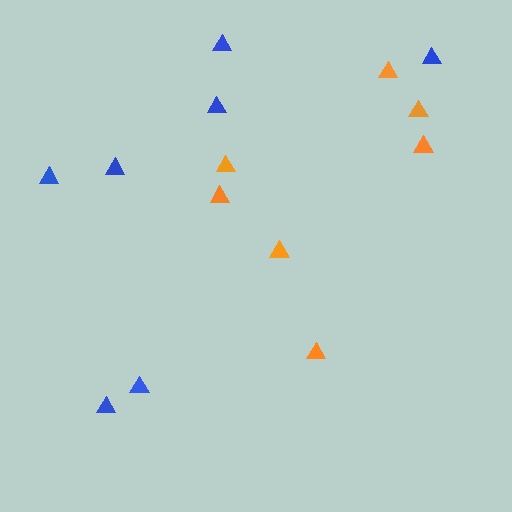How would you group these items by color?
There are 2 groups: one group of orange triangles (7) and one group of blue triangles (7).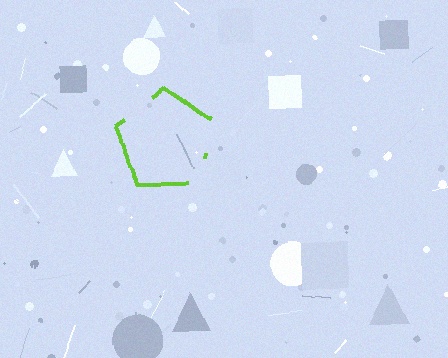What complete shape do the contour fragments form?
The contour fragments form a pentagon.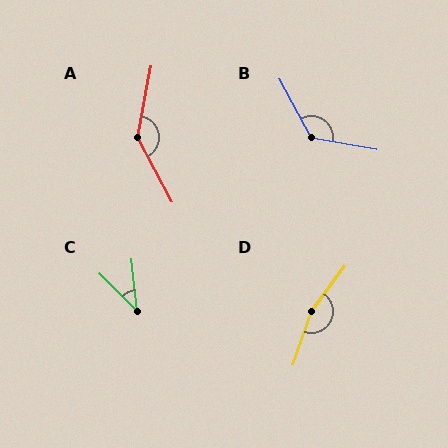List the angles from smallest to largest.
C (39°), B (128°), A (141°), D (162°).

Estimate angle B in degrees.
Approximately 128 degrees.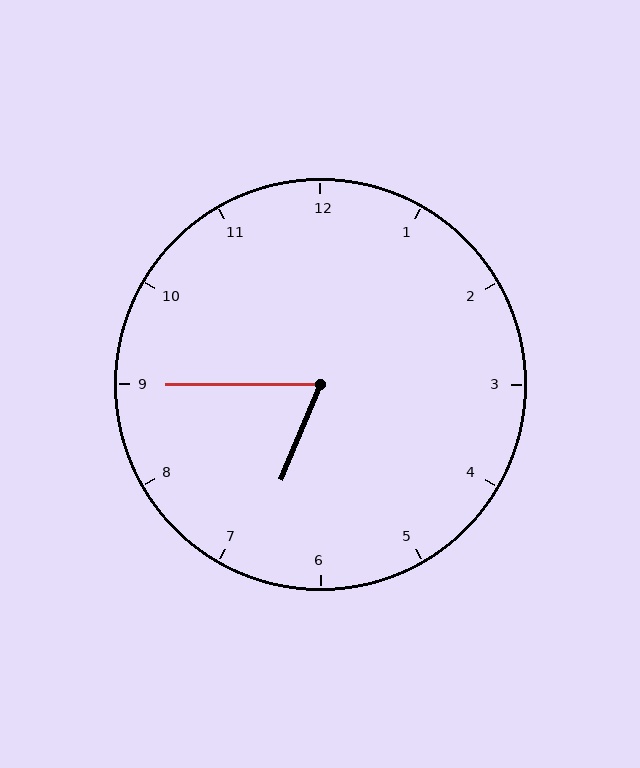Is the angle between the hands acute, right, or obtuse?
It is acute.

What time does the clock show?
6:45.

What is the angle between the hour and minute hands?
Approximately 68 degrees.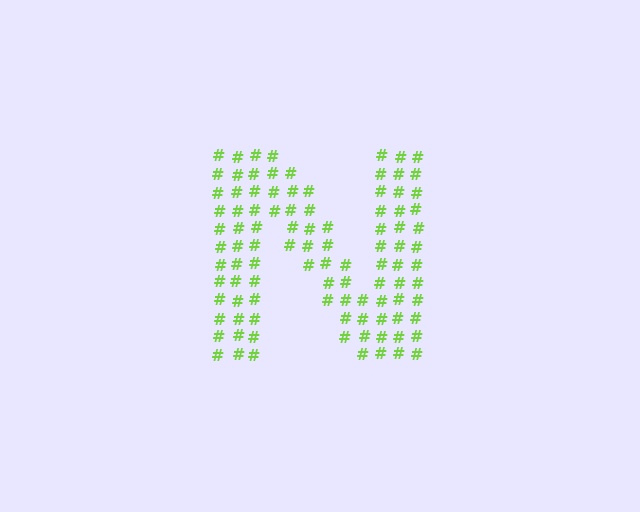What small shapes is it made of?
It is made of small hash symbols.